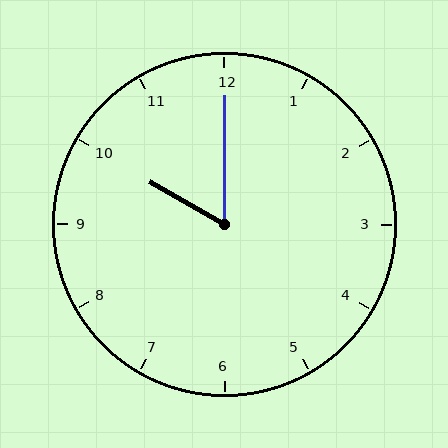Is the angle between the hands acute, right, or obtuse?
It is acute.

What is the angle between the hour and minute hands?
Approximately 60 degrees.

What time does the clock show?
10:00.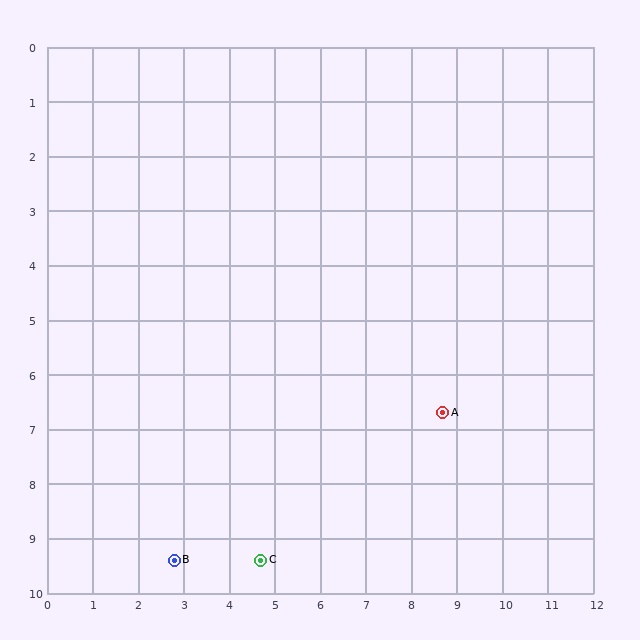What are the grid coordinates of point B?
Point B is at approximately (2.8, 9.4).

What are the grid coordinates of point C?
Point C is at approximately (4.7, 9.4).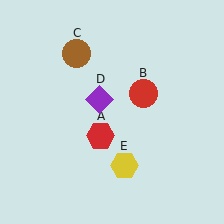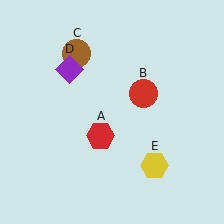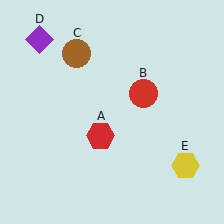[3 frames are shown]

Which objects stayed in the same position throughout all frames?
Red hexagon (object A) and red circle (object B) and brown circle (object C) remained stationary.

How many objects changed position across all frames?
2 objects changed position: purple diamond (object D), yellow hexagon (object E).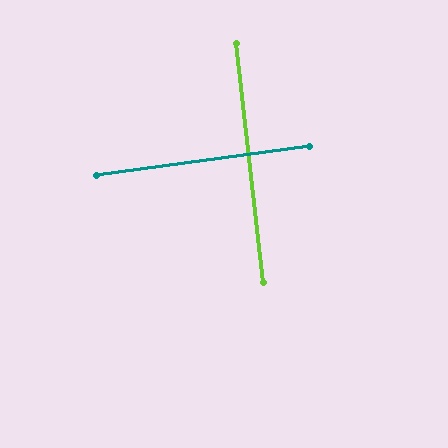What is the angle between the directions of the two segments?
Approximately 89 degrees.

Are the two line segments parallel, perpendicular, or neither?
Perpendicular — they meet at approximately 89°.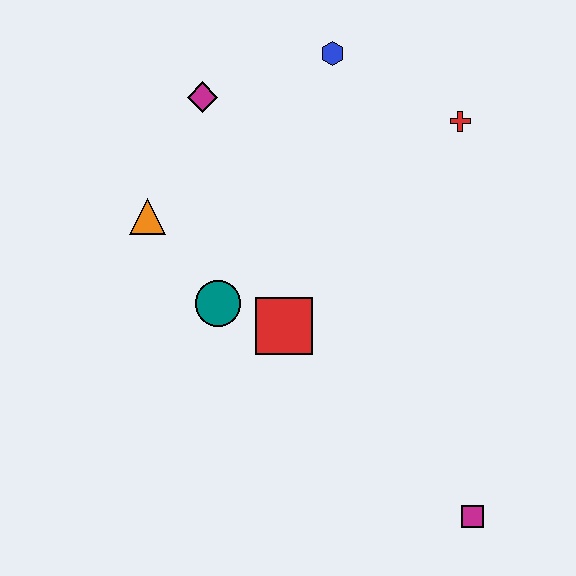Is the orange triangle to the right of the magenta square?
No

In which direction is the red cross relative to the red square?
The red cross is above the red square.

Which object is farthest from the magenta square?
The magenta diamond is farthest from the magenta square.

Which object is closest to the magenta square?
The red square is closest to the magenta square.